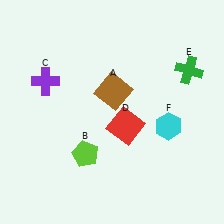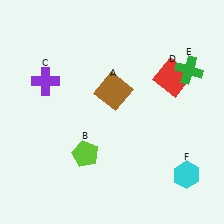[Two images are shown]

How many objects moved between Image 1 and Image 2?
2 objects moved between the two images.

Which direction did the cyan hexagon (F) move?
The cyan hexagon (F) moved down.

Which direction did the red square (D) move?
The red square (D) moved up.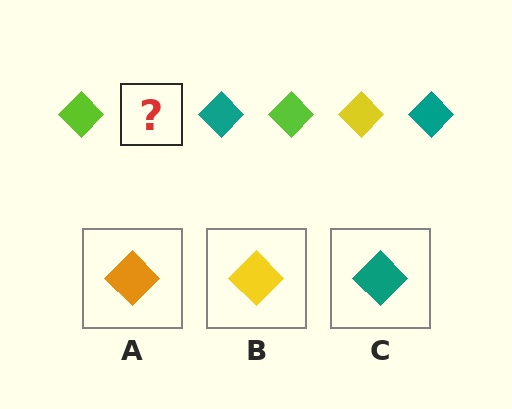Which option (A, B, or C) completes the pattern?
B.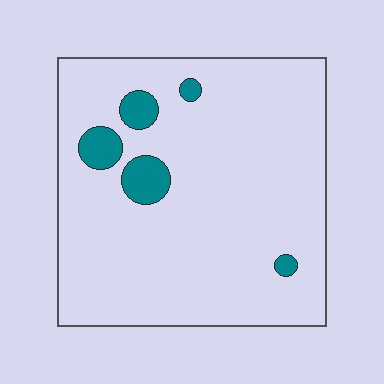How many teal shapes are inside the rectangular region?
5.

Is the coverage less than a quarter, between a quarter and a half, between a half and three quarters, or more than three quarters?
Less than a quarter.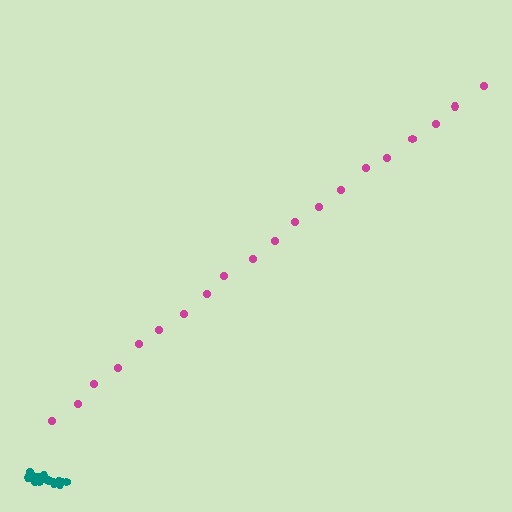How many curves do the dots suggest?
There are 2 distinct paths.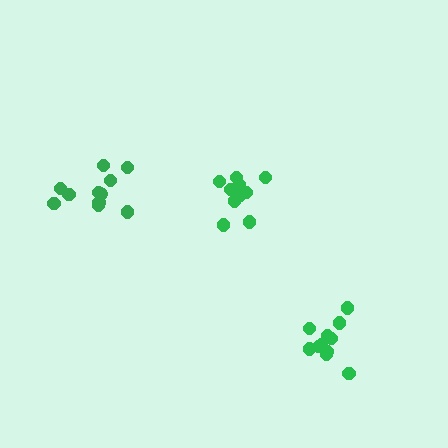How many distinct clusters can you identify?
There are 3 distinct clusters.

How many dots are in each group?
Group 1: 11 dots, Group 2: 12 dots, Group 3: 11 dots (34 total).